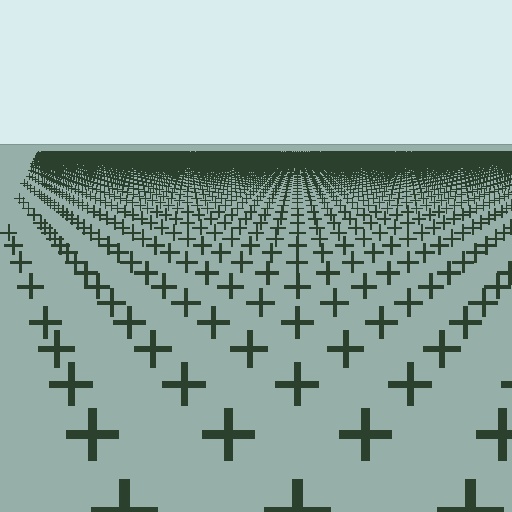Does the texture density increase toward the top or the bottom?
Density increases toward the top.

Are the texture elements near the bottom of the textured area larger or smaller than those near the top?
Larger. Near the bottom, elements are closer to the viewer and appear at a bigger on-screen size.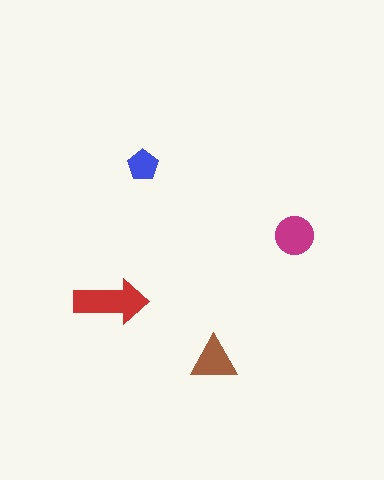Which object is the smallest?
The blue pentagon.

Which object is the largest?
The red arrow.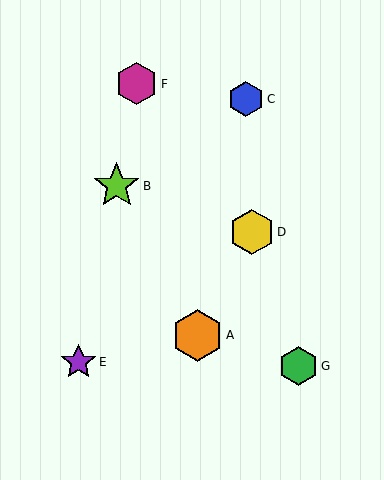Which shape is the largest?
The orange hexagon (labeled A) is the largest.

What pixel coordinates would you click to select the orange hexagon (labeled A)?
Click at (198, 335) to select the orange hexagon A.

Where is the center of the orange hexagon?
The center of the orange hexagon is at (198, 335).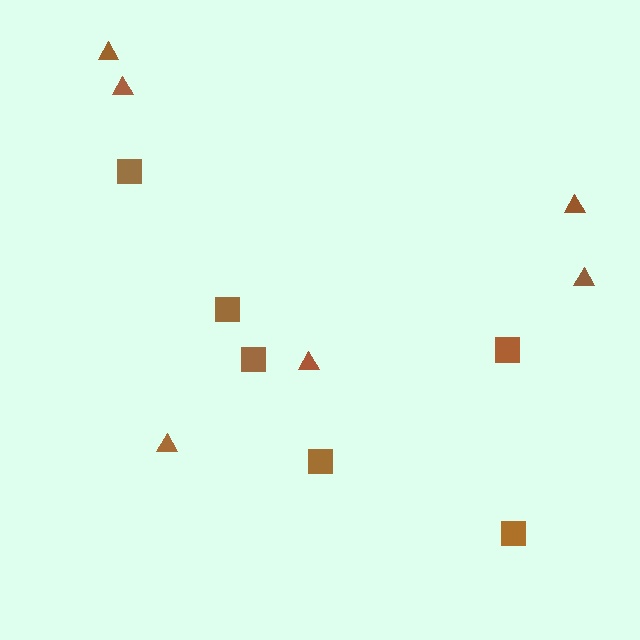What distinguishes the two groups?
There are 2 groups: one group of triangles (6) and one group of squares (6).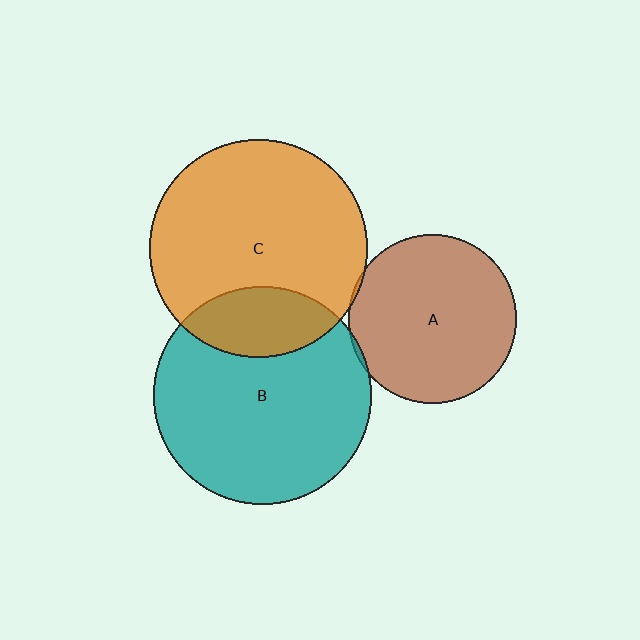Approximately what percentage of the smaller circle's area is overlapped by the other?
Approximately 20%.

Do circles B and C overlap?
Yes.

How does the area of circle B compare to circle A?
Approximately 1.7 times.